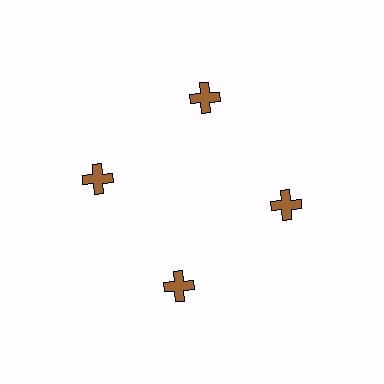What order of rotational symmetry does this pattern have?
This pattern has 4-fold rotational symmetry.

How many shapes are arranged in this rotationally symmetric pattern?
There are 4 shapes, arranged in 4 groups of 1.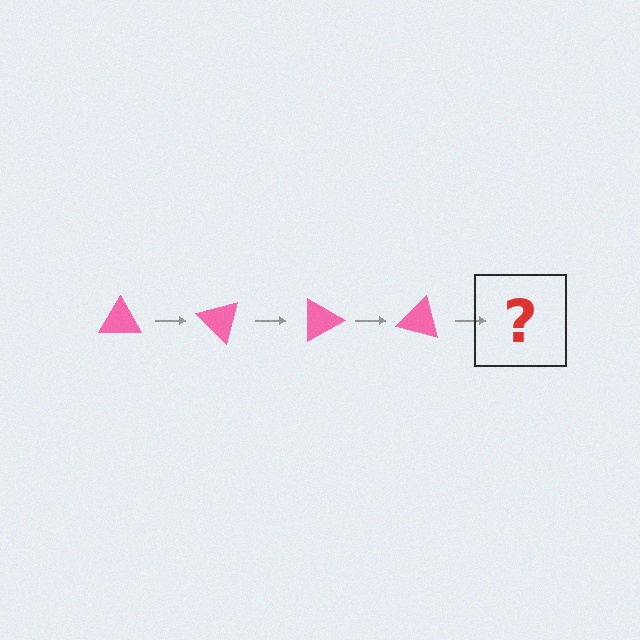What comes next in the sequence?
The next element should be a pink triangle rotated 180 degrees.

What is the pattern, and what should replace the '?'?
The pattern is that the triangle rotates 45 degrees each step. The '?' should be a pink triangle rotated 180 degrees.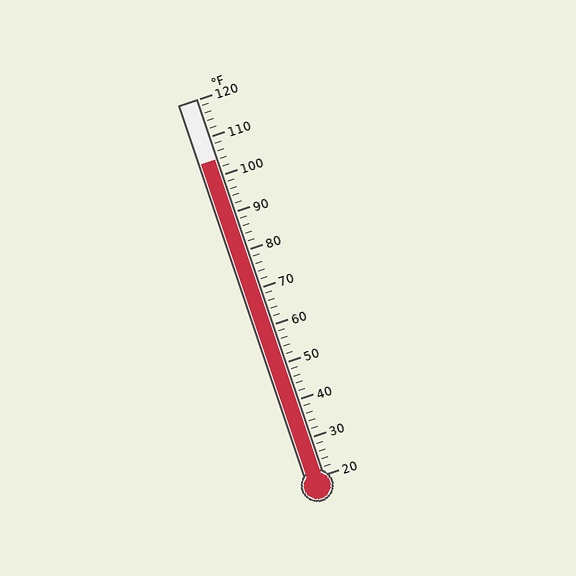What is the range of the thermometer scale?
The thermometer scale ranges from 20°F to 120°F.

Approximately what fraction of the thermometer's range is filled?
The thermometer is filled to approximately 85% of its range.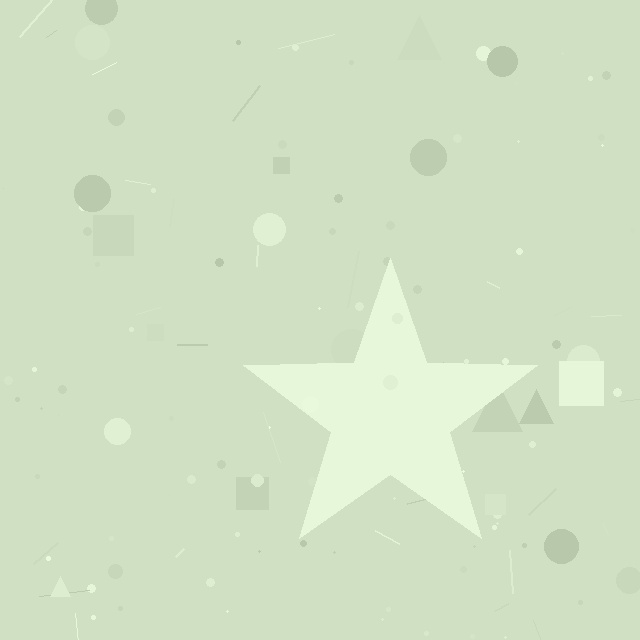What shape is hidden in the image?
A star is hidden in the image.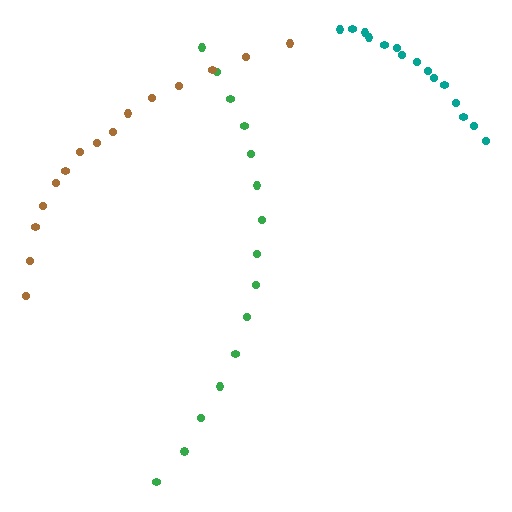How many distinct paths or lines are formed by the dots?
There are 3 distinct paths.